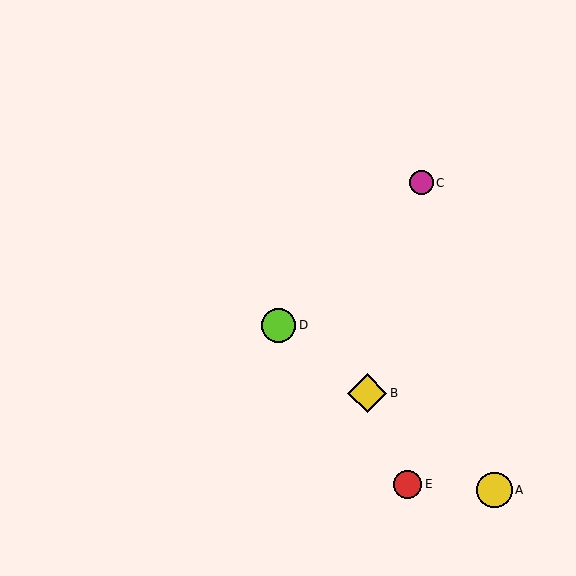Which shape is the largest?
The yellow diamond (labeled B) is the largest.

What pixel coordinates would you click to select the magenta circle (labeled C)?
Click at (421, 183) to select the magenta circle C.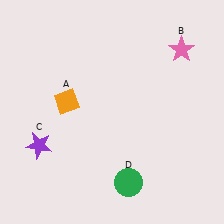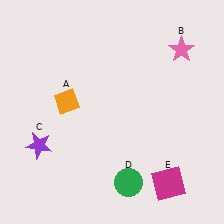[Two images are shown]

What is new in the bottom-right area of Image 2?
A magenta square (E) was added in the bottom-right area of Image 2.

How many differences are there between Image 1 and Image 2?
There is 1 difference between the two images.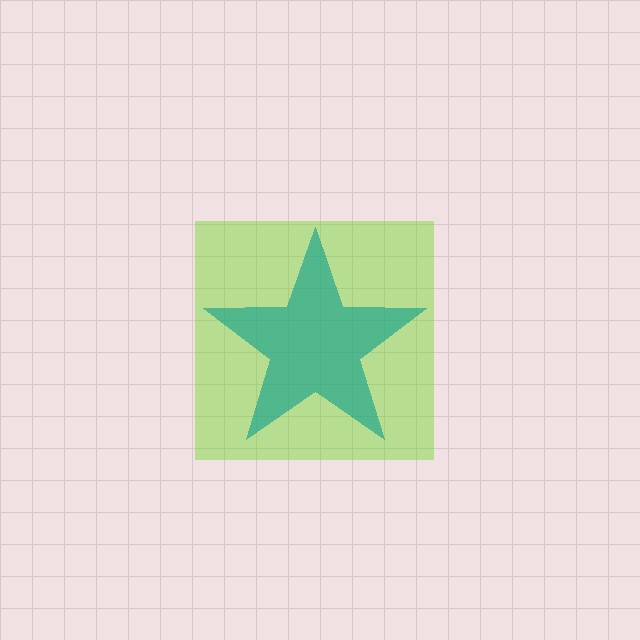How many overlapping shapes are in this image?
There are 2 overlapping shapes in the image.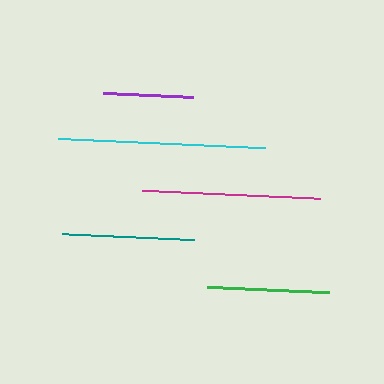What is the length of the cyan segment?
The cyan segment is approximately 208 pixels long.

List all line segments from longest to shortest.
From longest to shortest: cyan, magenta, teal, green, purple.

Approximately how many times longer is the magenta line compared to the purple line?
The magenta line is approximately 2.0 times the length of the purple line.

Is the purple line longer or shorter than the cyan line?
The cyan line is longer than the purple line.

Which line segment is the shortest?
The purple line is the shortest at approximately 90 pixels.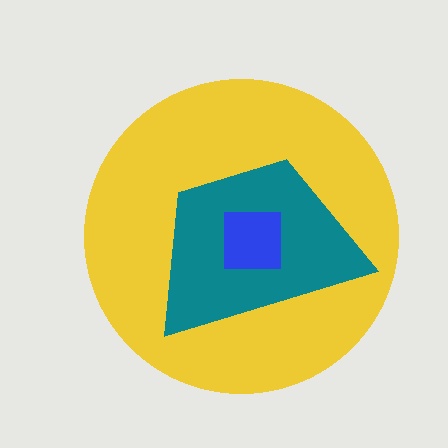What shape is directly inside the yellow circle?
The teal trapezoid.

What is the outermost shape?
The yellow circle.